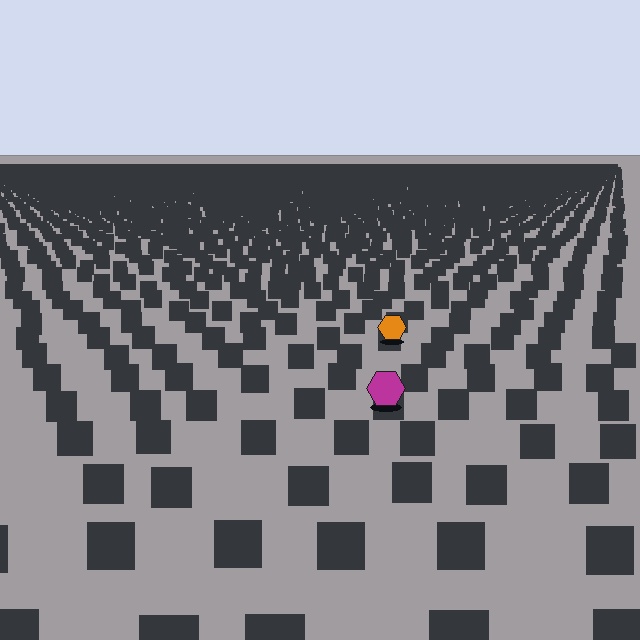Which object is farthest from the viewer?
The orange hexagon is farthest from the viewer. It appears smaller and the ground texture around it is denser.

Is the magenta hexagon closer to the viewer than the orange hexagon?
Yes. The magenta hexagon is closer — you can tell from the texture gradient: the ground texture is coarser near it.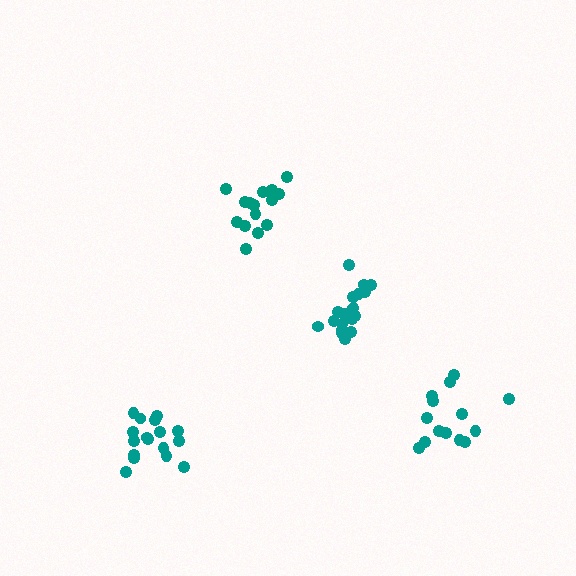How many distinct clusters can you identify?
There are 4 distinct clusters.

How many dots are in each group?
Group 1: 15 dots, Group 2: 17 dots, Group 3: 19 dots, Group 4: 14 dots (65 total).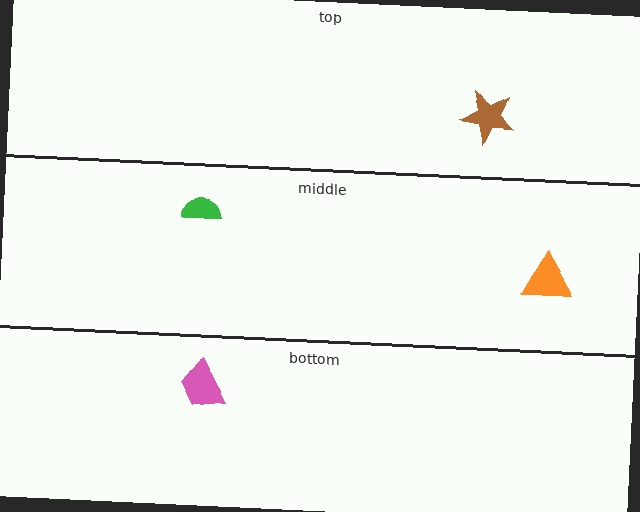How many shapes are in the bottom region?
1.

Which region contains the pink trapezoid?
The bottom region.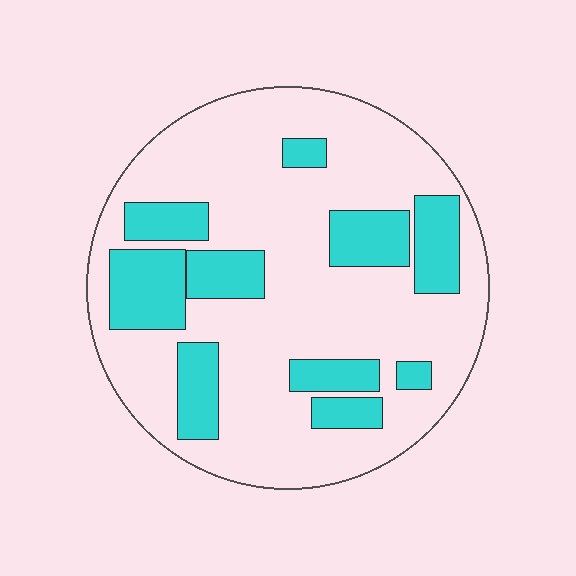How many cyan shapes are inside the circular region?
10.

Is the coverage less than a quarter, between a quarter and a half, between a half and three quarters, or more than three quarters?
Between a quarter and a half.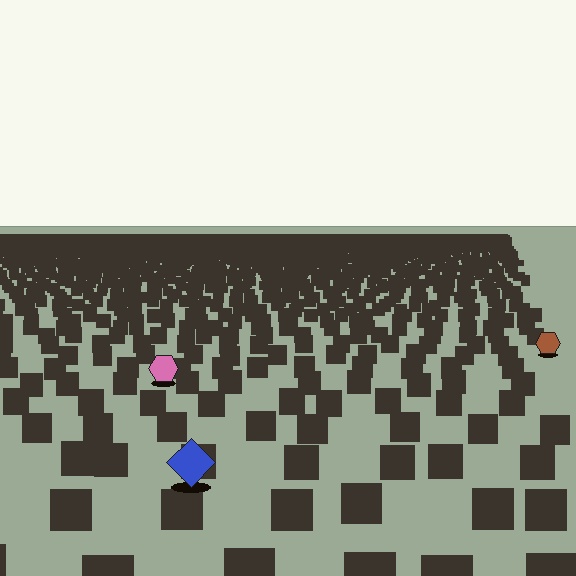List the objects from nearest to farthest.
From nearest to farthest: the blue diamond, the pink hexagon, the brown hexagon.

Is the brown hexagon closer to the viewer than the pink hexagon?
No. The pink hexagon is closer — you can tell from the texture gradient: the ground texture is coarser near it.